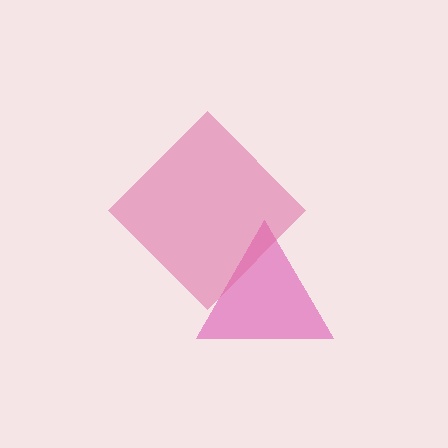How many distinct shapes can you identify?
There are 2 distinct shapes: a magenta triangle, a pink diamond.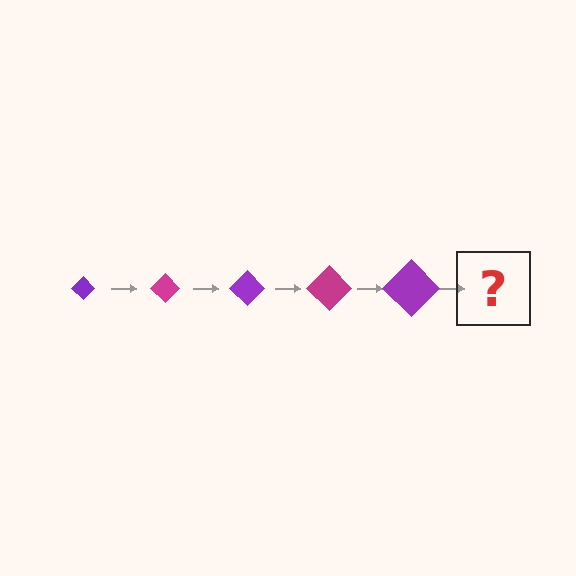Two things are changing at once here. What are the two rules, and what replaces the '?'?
The two rules are that the diamond grows larger each step and the color cycles through purple and magenta. The '?' should be a magenta diamond, larger than the previous one.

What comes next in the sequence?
The next element should be a magenta diamond, larger than the previous one.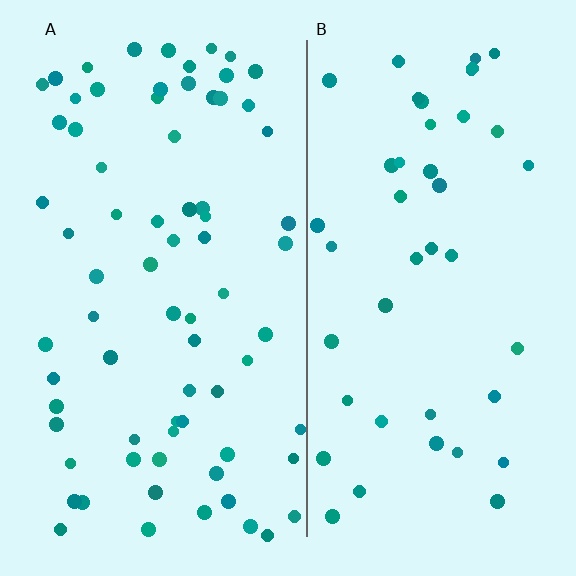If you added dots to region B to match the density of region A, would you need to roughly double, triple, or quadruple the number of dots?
Approximately double.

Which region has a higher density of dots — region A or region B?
A (the left).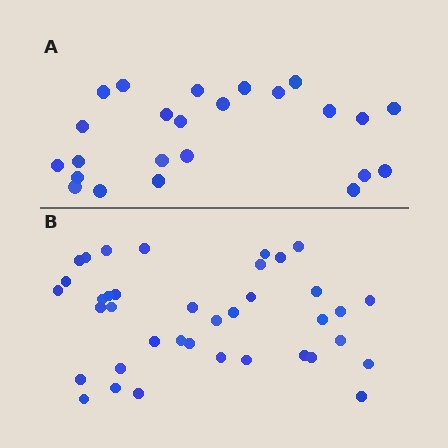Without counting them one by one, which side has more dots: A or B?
Region B (the bottom region) has more dots.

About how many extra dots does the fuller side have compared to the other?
Region B has approximately 15 more dots than region A.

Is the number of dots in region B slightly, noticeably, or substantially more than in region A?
Region B has substantially more. The ratio is roughly 1.6 to 1.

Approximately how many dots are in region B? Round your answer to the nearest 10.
About 40 dots. (The exact count is 38, which rounds to 40.)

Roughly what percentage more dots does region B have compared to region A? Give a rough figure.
About 60% more.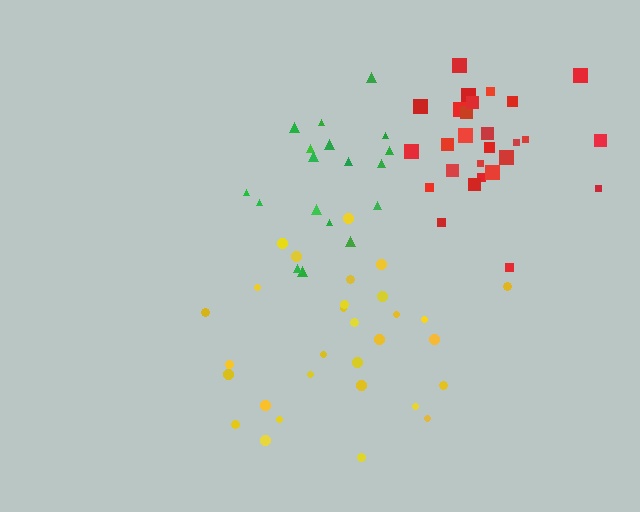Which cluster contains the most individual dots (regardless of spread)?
Yellow (30).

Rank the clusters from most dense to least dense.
red, green, yellow.